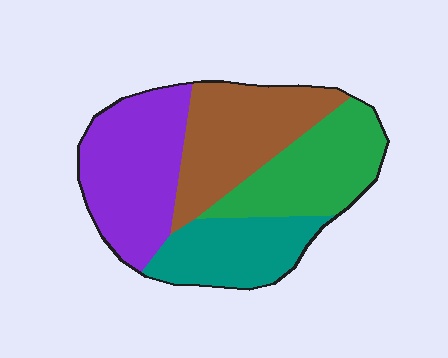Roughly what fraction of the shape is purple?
Purple covers roughly 30% of the shape.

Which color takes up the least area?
Teal, at roughly 20%.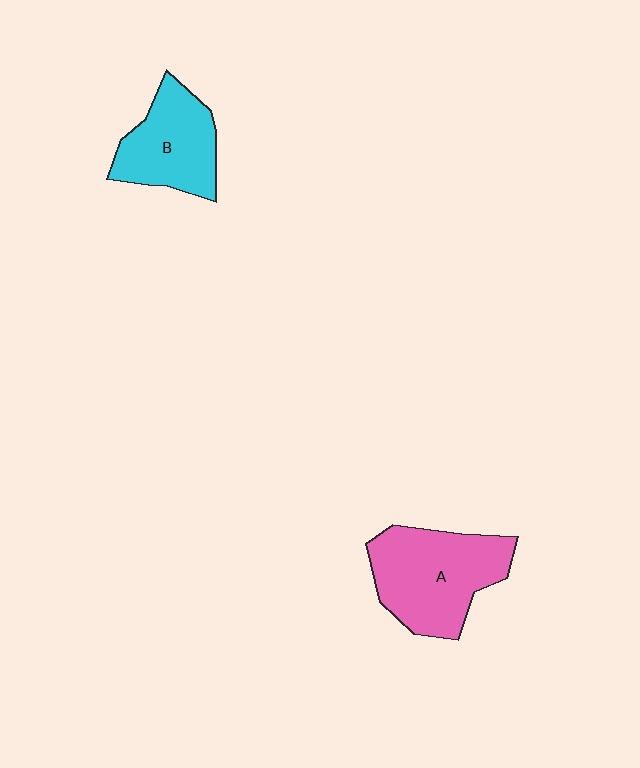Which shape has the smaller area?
Shape B (cyan).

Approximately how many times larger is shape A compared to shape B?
Approximately 1.3 times.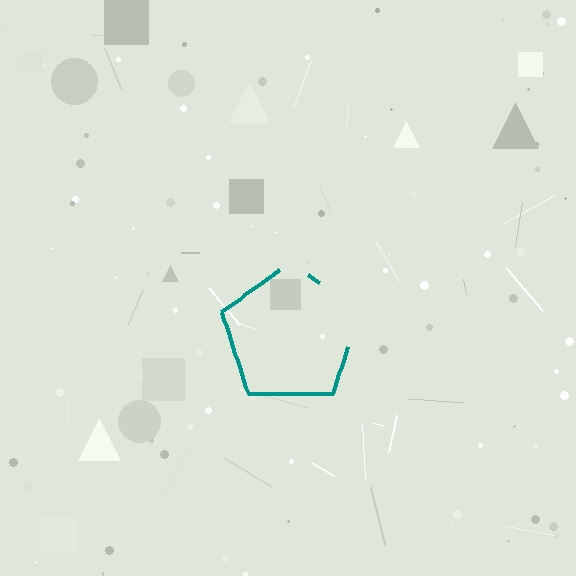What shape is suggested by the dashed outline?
The dashed outline suggests a pentagon.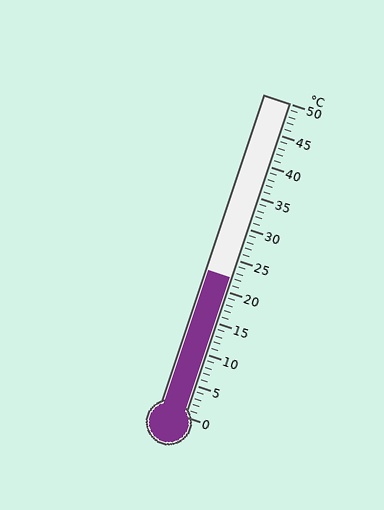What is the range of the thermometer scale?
The thermometer scale ranges from 0°C to 50°C.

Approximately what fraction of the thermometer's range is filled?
The thermometer is filled to approximately 45% of its range.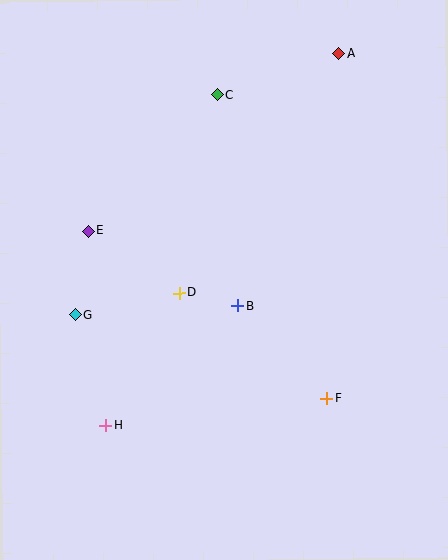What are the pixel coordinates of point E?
Point E is at (89, 231).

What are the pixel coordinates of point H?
Point H is at (105, 426).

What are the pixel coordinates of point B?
Point B is at (238, 306).